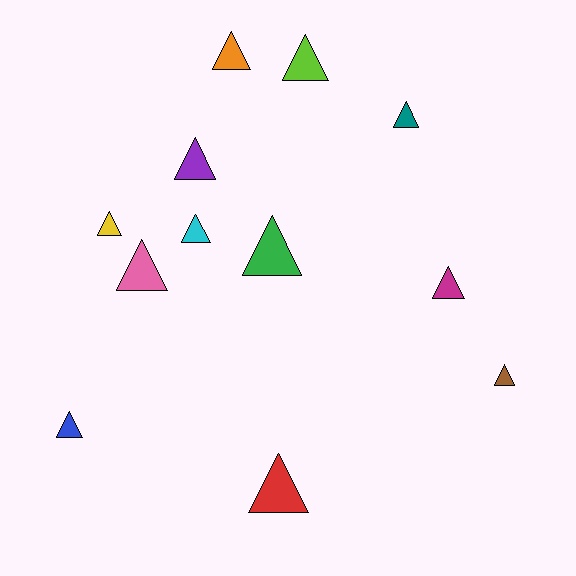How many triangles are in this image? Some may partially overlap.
There are 12 triangles.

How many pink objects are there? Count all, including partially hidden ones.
There is 1 pink object.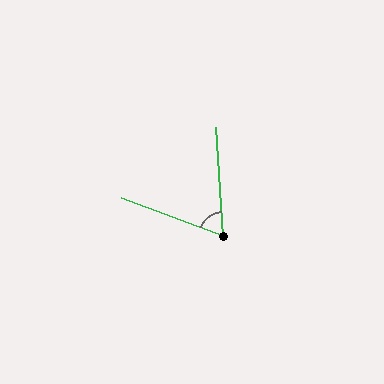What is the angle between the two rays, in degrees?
Approximately 66 degrees.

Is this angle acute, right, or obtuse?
It is acute.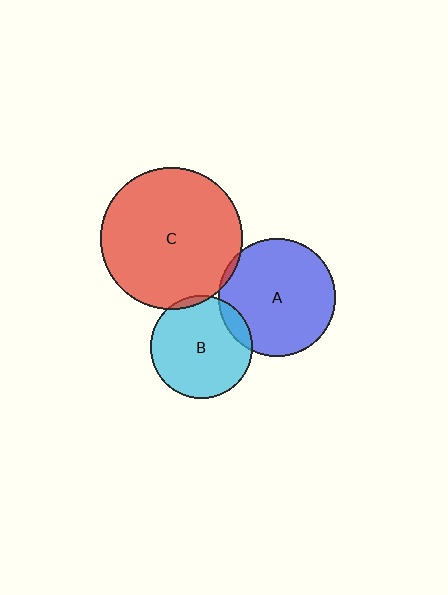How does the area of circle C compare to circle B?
Approximately 1.9 times.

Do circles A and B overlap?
Yes.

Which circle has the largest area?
Circle C (red).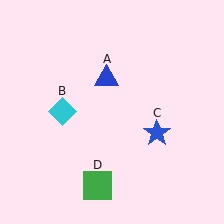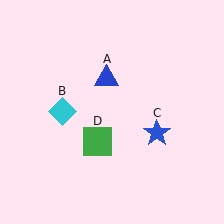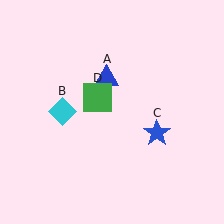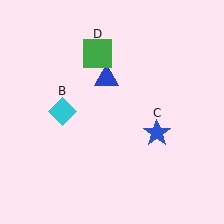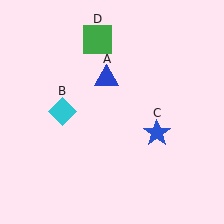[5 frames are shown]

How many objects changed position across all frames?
1 object changed position: green square (object D).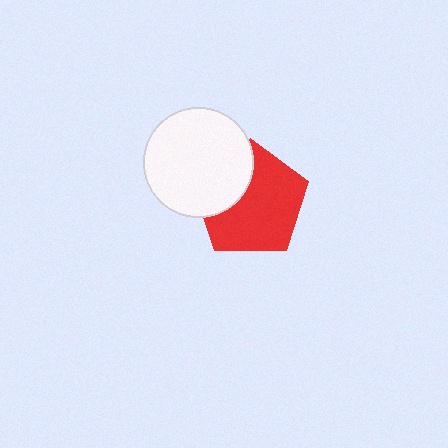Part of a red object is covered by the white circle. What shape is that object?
It is a pentagon.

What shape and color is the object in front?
The object in front is a white circle.